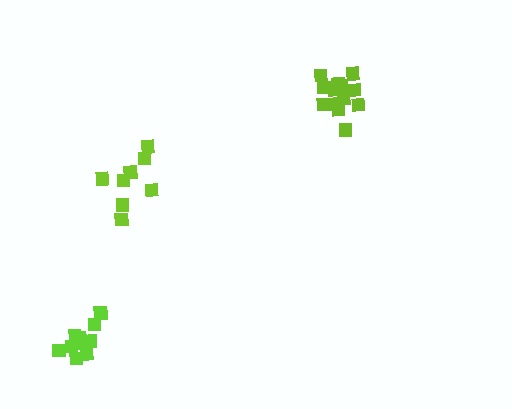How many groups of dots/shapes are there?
There are 3 groups.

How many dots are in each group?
Group 1: 8 dots, Group 2: 13 dots, Group 3: 10 dots (31 total).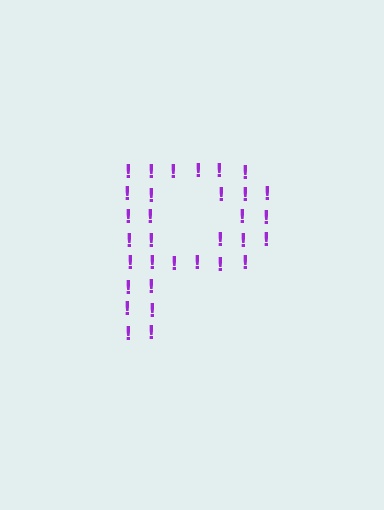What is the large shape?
The large shape is the letter P.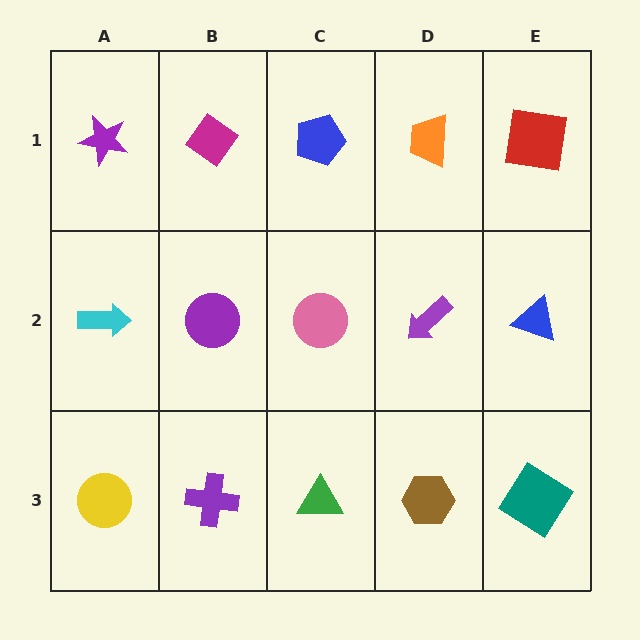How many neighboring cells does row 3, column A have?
2.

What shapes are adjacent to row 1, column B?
A purple circle (row 2, column B), a purple star (row 1, column A), a blue pentagon (row 1, column C).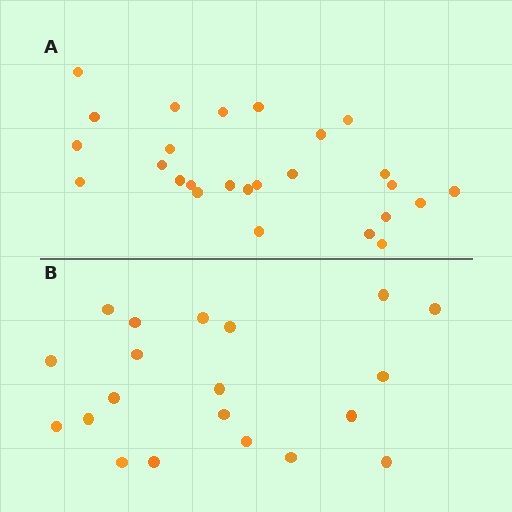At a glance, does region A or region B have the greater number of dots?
Region A (the top region) has more dots.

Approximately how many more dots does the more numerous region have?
Region A has about 6 more dots than region B.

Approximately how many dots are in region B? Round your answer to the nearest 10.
About 20 dots.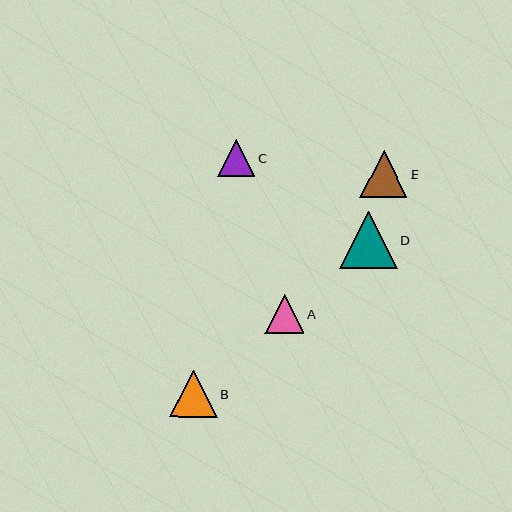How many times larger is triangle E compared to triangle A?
Triangle E is approximately 1.2 times the size of triangle A.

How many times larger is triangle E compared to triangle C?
Triangle E is approximately 1.3 times the size of triangle C.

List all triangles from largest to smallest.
From largest to smallest: D, B, E, A, C.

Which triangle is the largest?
Triangle D is the largest with a size of approximately 57 pixels.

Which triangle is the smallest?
Triangle C is the smallest with a size of approximately 37 pixels.